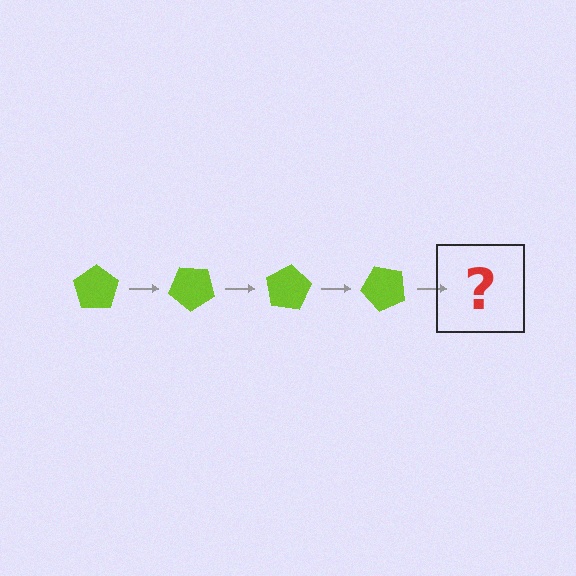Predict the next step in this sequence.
The next step is a lime pentagon rotated 160 degrees.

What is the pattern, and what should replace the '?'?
The pattern is that the pentagon rotates 40 degrees each step. The '?' should be a lime pentagon rotated 160 degrees.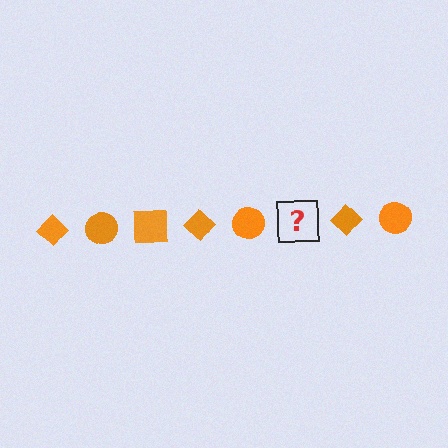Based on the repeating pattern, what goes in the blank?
The blank should be an orange square.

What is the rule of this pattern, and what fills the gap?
The rule is that the pattern cycles through diamond, circle, square shapes in orange. The gap should be filled with an orange square.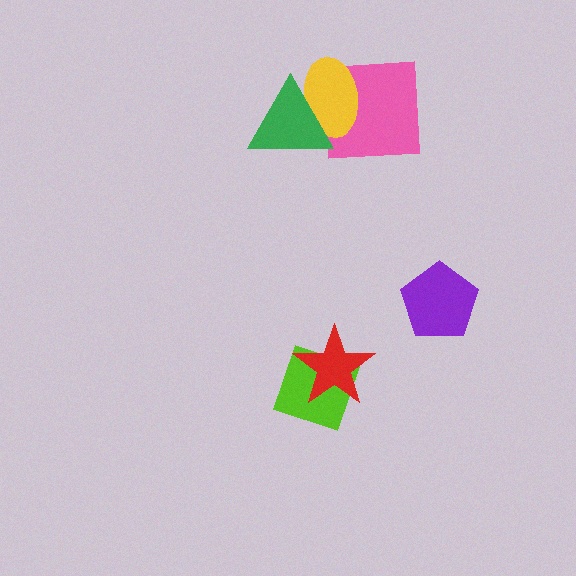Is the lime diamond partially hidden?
Yes, it is partially covered by another shape.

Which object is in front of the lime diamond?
The red star is in front of the lime diamond.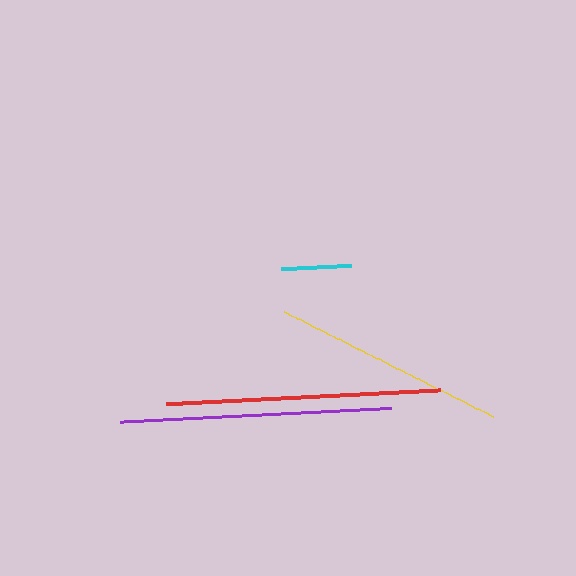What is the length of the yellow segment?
The yellow segment is approximately 234 pixels long.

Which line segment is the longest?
The red line is the longest at approximately 275 pixels.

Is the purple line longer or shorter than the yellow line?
The purple line is longer than the yellow line.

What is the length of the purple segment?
The purple segment is approximately 273 pixels long.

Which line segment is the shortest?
The cyan line is the shortest at approximately 70 pixels.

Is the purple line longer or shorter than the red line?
The red line is longer than the purple line.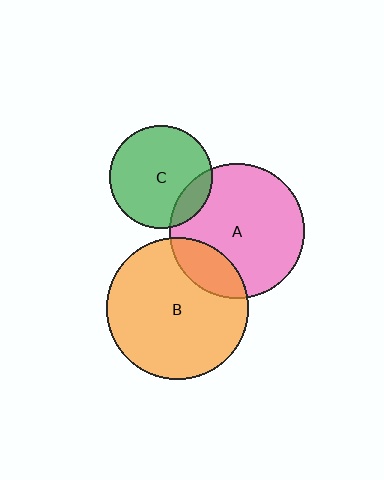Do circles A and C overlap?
Yes.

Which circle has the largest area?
Circle B (orange).